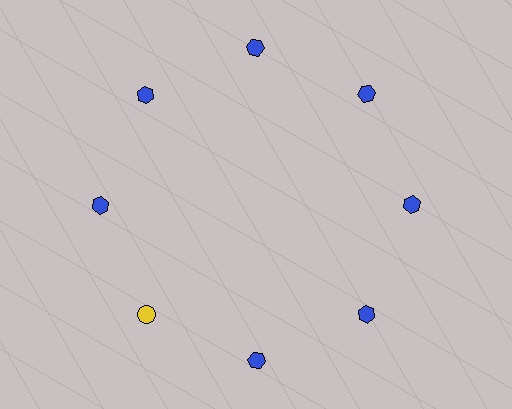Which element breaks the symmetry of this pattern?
The yellow circle at roughly the 8 o'clock position breaks the symmetry. All other shapes are blue hexagons.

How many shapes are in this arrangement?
There are 8 shapes arranged in a ring pattern.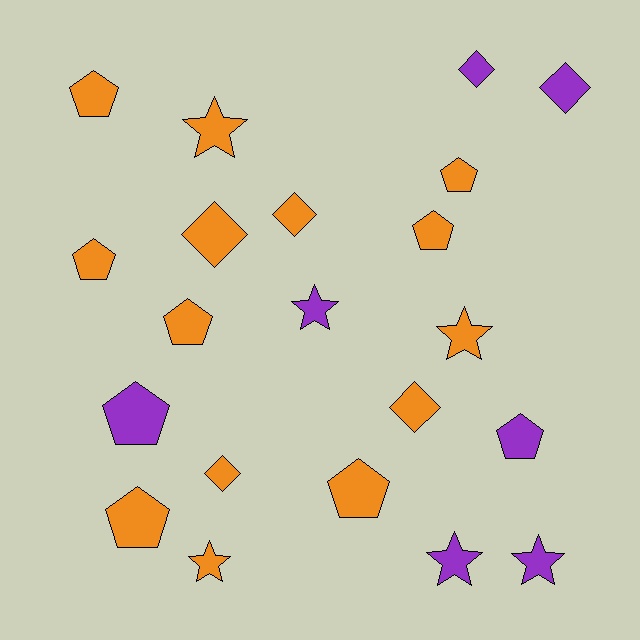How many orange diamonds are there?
There are 4 orange diamonds.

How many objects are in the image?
There are 21 objects.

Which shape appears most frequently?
Pentagon, with 9 objects.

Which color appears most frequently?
Orange, with 14 objects.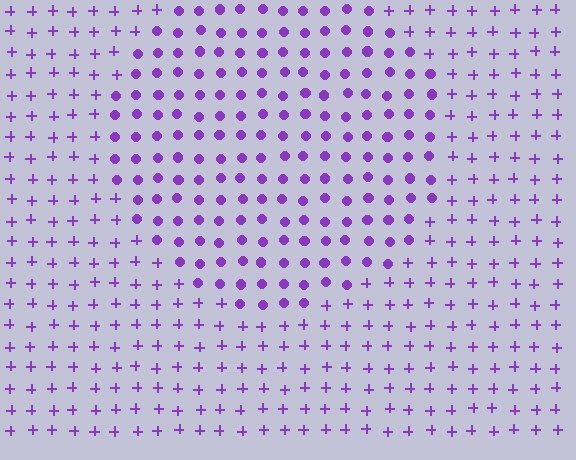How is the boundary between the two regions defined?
The boundary is defined by a change in element shape: circles inside vs. plus signs outside. All elements share the same color and spacing.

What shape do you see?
I see a circle.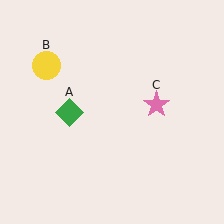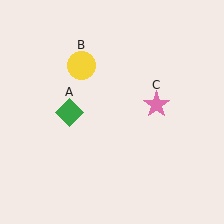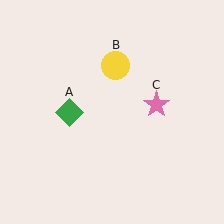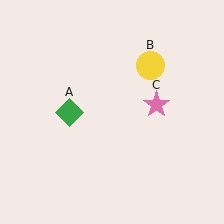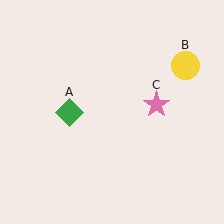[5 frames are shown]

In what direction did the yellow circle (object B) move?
The yellow circle (object B) moved right.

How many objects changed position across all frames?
1 object changed position: yellow circle (object B).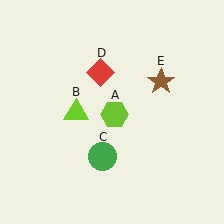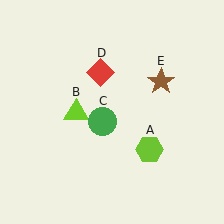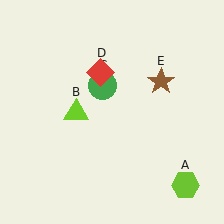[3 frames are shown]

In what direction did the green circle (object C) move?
The green circle (object C) moved up.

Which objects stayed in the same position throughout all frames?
Lime triangle (object B) and red diamond (object D) and brown star (object E) remained stationary.